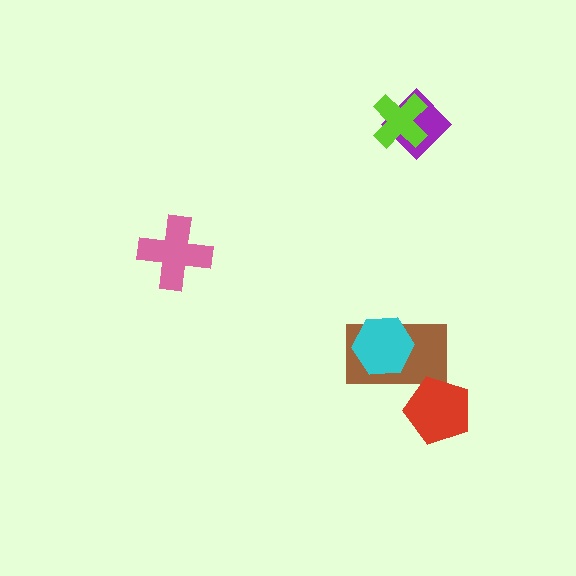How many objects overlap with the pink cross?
0 objects overlap with the pink cross.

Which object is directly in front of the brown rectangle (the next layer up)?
The red pentagon is directly in front of the brown rectangle.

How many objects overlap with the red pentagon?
1 object overlaps with the red pentagon.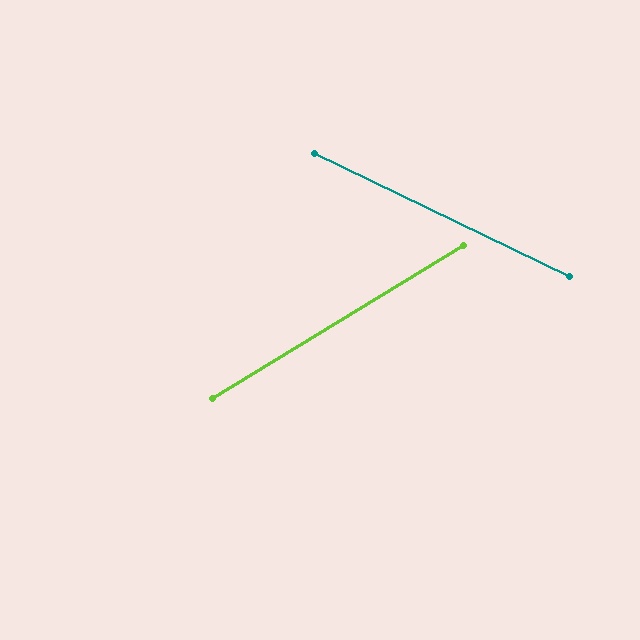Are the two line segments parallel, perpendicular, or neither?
Neither parallel nor perpendicular — they differ by about 57°.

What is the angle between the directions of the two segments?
Approximately 57 degrees.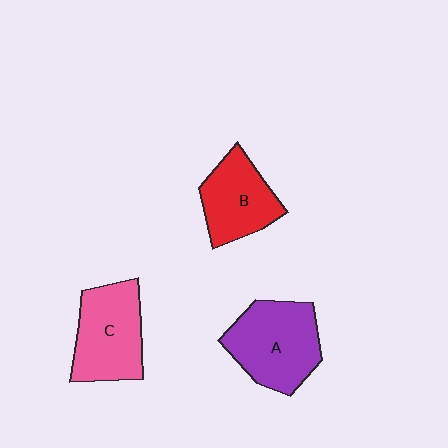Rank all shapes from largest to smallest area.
From largest to smallest: A (purple), C (pink), B (red).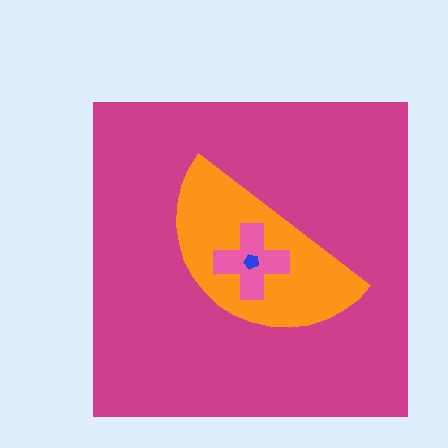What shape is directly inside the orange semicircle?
The pink cross.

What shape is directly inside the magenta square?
The orange semicircle.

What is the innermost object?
The blue pentagon.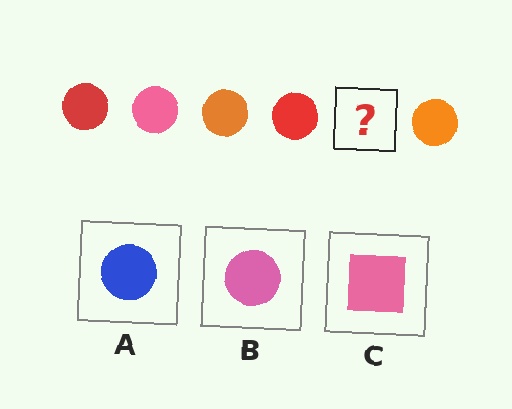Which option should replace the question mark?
Option B.